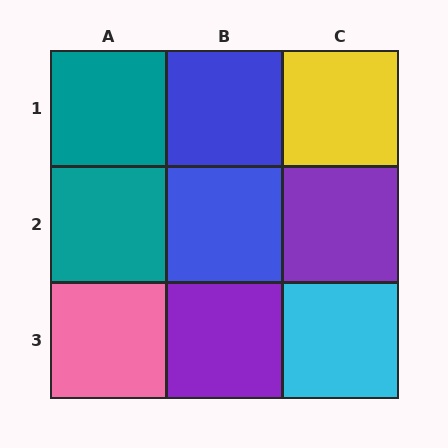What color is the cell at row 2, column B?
Blue.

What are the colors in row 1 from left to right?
Teal, blue, yellow.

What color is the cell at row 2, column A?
Teal.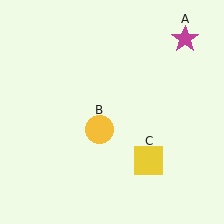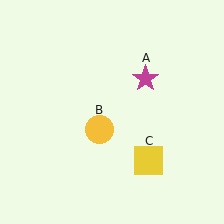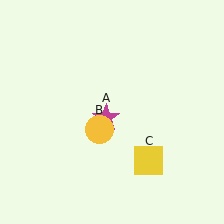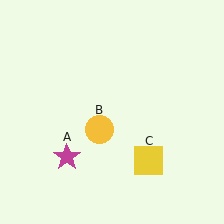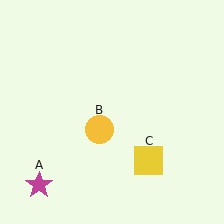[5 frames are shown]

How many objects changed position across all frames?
1 object changed position: magenta star (object A).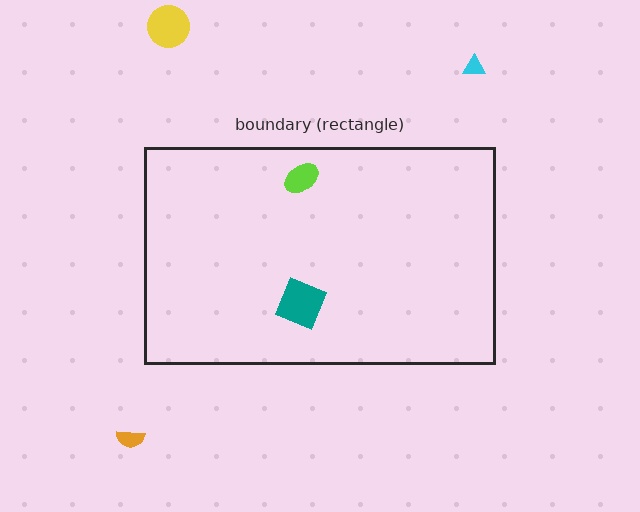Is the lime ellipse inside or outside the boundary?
Inside.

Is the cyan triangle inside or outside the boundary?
Outside.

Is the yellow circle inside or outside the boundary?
Outside.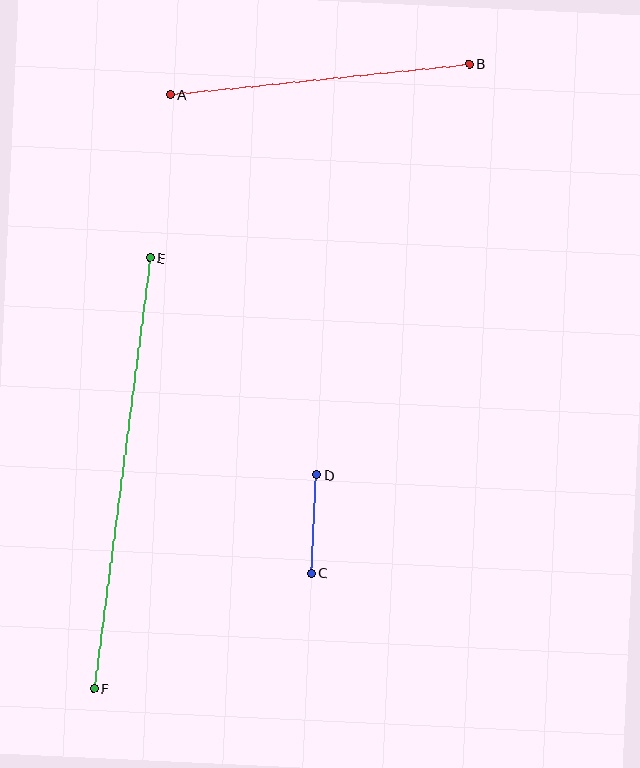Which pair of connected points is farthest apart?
Points E and F are farthest apart.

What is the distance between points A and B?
The distance is approximately 301 pixels.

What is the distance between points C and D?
The distance is approximately 98 pixels.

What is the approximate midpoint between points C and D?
The midpoint is at approximately (314, 524) pixels.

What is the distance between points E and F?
The distance is approximately 435 pixels.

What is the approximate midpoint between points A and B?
The midpoint is at approximately (320, 79) pixels.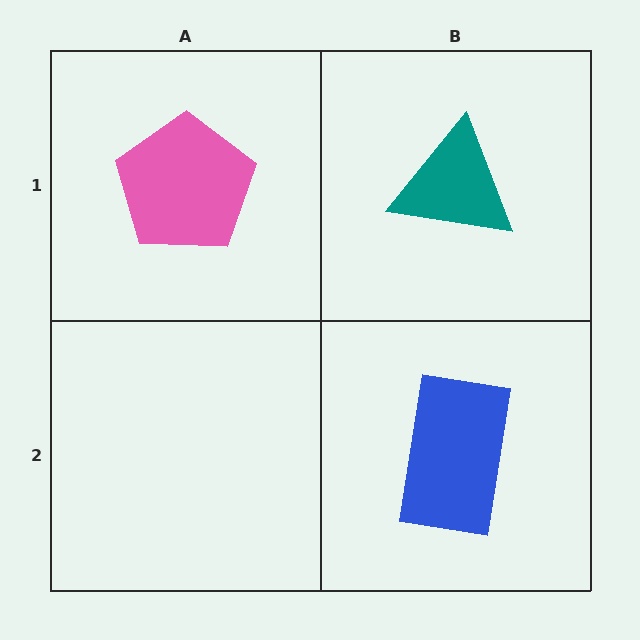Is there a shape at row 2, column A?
No, that cell is empty.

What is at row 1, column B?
A teal triangle.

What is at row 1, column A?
A pink pentagon.